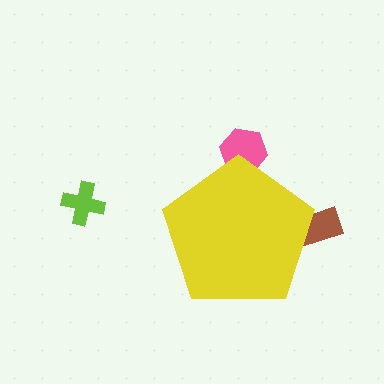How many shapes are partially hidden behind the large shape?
2 shapes are partially hidden.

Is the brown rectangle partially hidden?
Yes, the brown rectangle is partially hidden behind the yellow pentagon.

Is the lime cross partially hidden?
No, the lime cross is fully visible.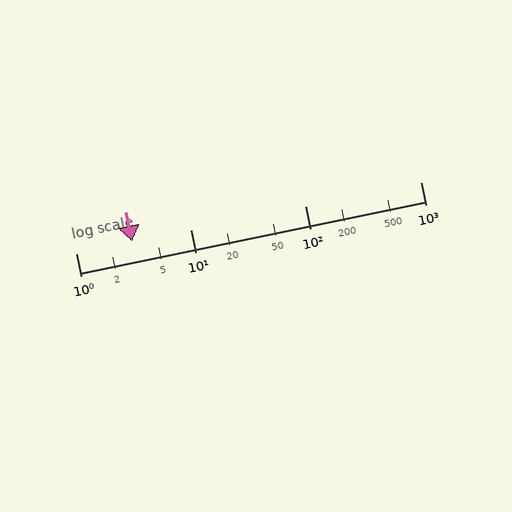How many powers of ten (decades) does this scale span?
The scale spans 3 decades, from 1 to 1000.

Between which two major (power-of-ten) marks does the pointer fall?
The pointer is between 1 and 10.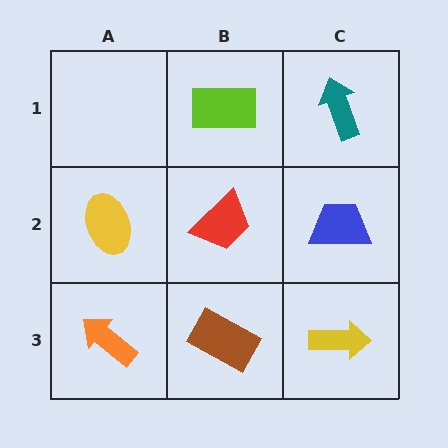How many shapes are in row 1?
2 shapes.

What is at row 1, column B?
A lime rectangle.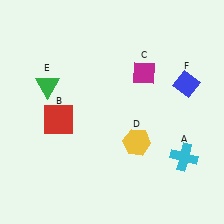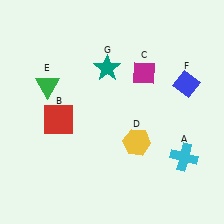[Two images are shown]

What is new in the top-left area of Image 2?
A teal star (G) was added in the top-left area of Image 2.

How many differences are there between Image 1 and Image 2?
There is 1 difference between the two images.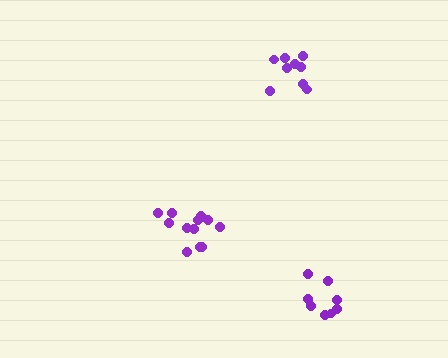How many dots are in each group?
Group 1: 12 dots, Group 2: 9 dots, Group 3: 8 dots (29 total).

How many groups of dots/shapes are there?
There are 3 groups.